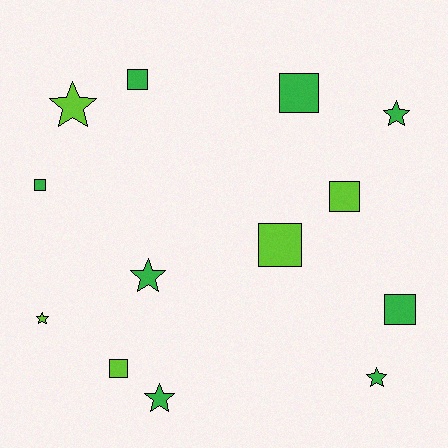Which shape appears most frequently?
Square, with 7 objects.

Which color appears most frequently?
Green, with 8 objects.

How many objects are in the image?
There are 13 objects.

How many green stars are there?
There are 4 green stars.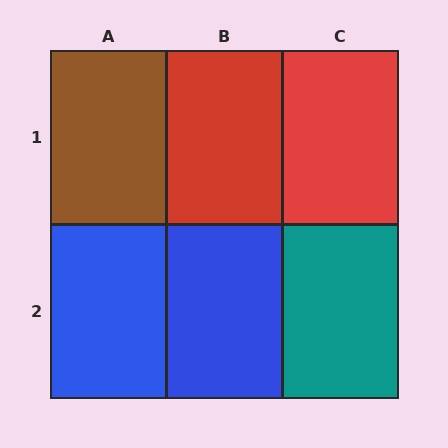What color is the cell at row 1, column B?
Red.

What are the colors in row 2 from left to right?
Blue, blue, teal.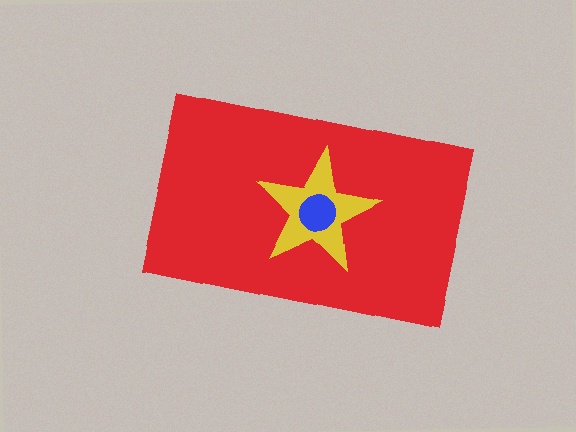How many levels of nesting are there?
3.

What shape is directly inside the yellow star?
The blue circle.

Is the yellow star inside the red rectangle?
Yes.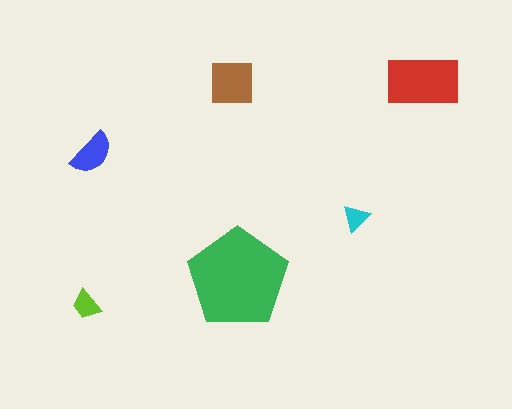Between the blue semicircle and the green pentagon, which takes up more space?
The green pentagon.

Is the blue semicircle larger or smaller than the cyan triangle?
Larger.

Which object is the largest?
The green pentagon.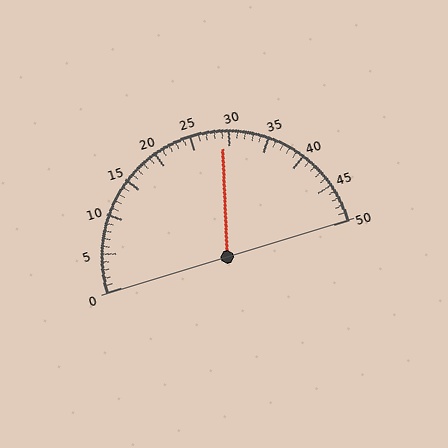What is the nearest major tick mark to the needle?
The nearest major tick mark is 30.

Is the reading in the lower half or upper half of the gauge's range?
The reading is in the upper half of the range (0 to 50).